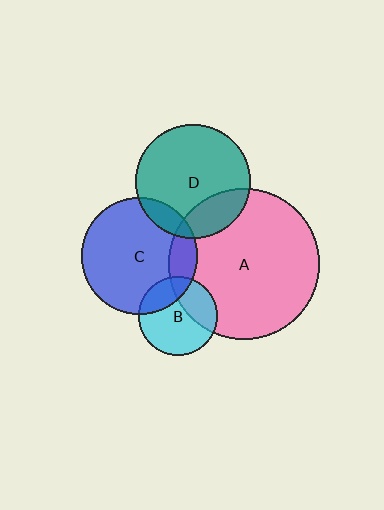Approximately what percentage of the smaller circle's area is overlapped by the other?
Approximately 30%.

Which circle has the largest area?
Circle A (pink).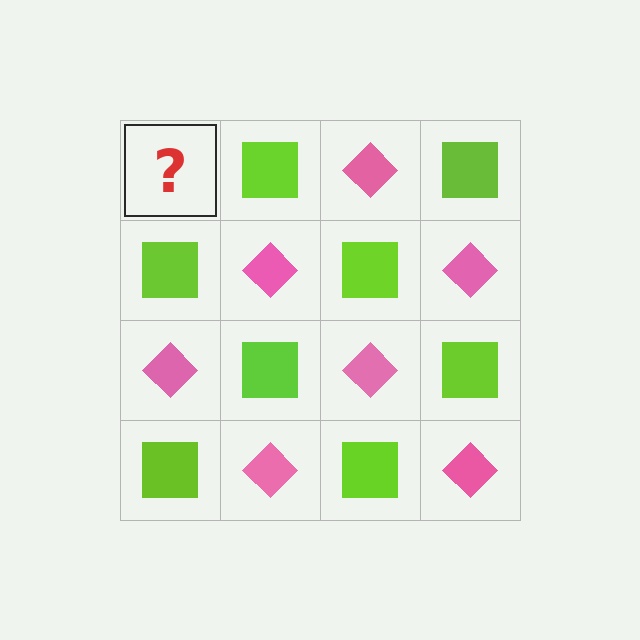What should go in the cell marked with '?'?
The missing cell should contain a pink diamond.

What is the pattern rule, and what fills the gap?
The rule is that it alternates pink diamond and lime square in a checkerboard pattern. The gap should be filled with a pink diamond.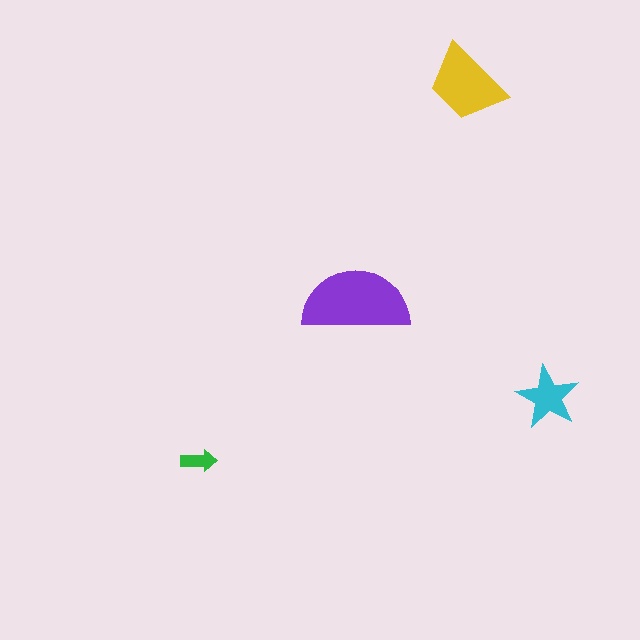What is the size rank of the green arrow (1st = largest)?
4th.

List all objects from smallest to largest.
The green arrow, the cyan star, the yellow trapezoid, the purple semicircle.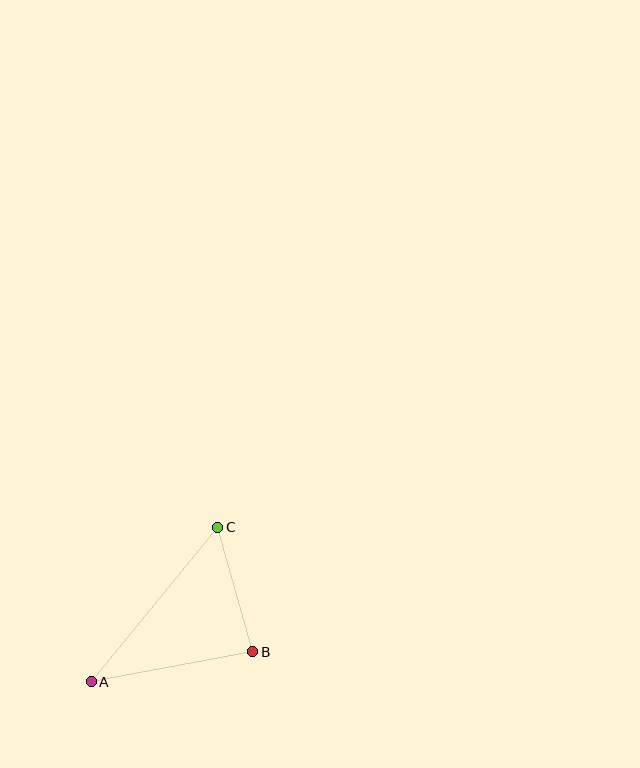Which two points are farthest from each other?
Points A and C are farthest from each other.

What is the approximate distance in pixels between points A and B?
The distance between A and B is approximately 164 pixels.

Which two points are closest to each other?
Points B and C are closest to each other.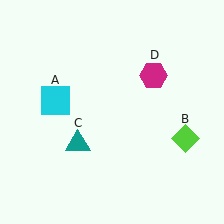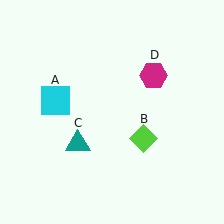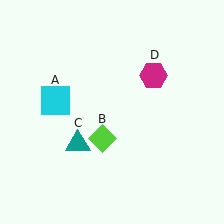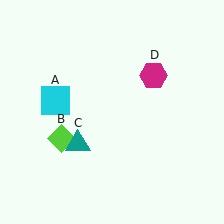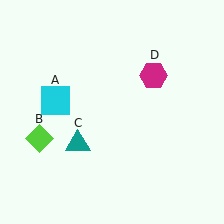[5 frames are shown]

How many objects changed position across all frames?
1 object changed position: lime diamond (object B).